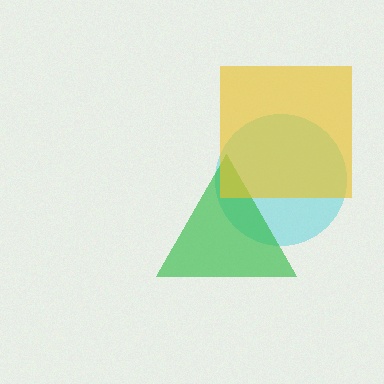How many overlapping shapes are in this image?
There are 3 overlapping shapes in the image.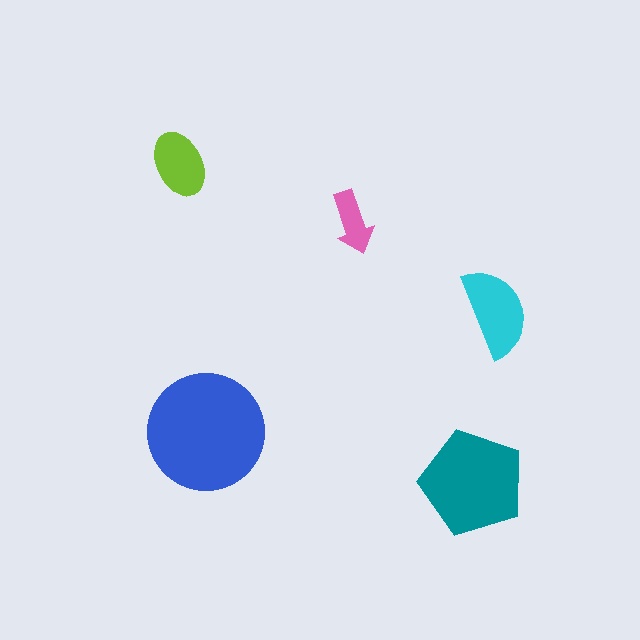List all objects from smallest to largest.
The pink arrow, the lime ellipse, the cyan semicircle, the teal pentagon, the blue circle.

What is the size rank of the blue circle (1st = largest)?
1st.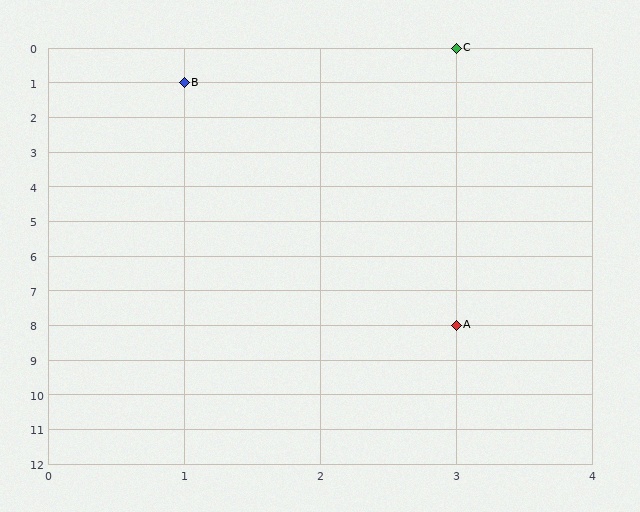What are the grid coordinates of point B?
Point B is at grid coordinates (1, 1).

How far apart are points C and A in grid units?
Points C and A are 8 rows apart.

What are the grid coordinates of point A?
Point A is at grid coordinates (3, 8).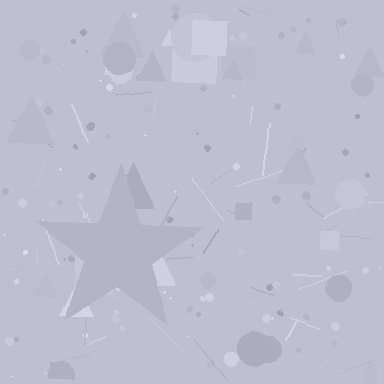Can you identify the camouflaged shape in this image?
The camouflaged shape is a star.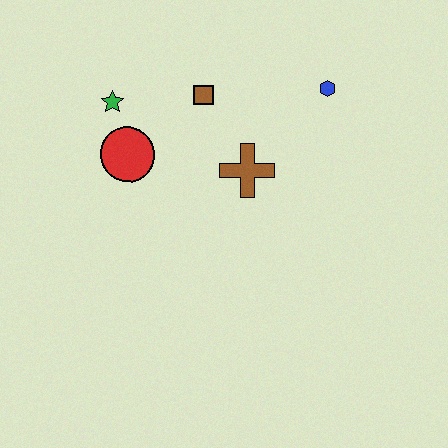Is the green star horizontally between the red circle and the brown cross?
No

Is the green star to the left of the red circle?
Yes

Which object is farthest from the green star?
The blue hexagon is farthest from the green star.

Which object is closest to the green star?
The red circle is closest to the green star.